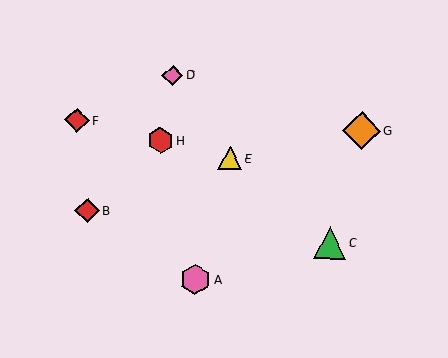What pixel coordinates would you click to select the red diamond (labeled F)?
Click at (77, 120) to select the red diamond F.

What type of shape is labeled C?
Shape C is a green triangle.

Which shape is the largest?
The orange diamond (labeled G) is the largest.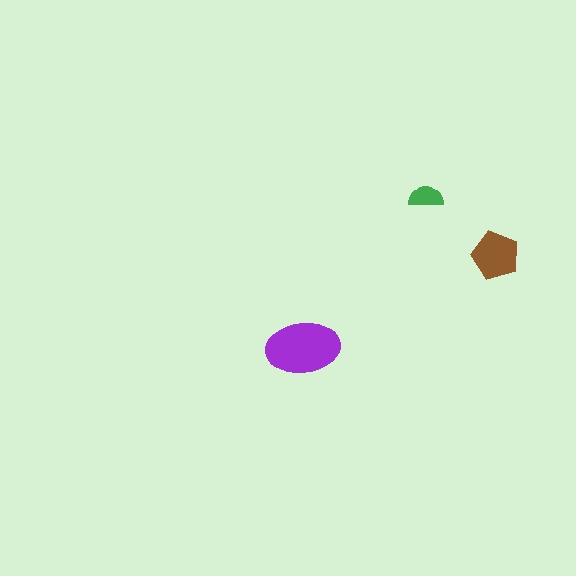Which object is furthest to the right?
The brown pentagon is rightmost.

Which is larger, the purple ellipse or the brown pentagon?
The purple ellipse.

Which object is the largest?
The purple ellipse.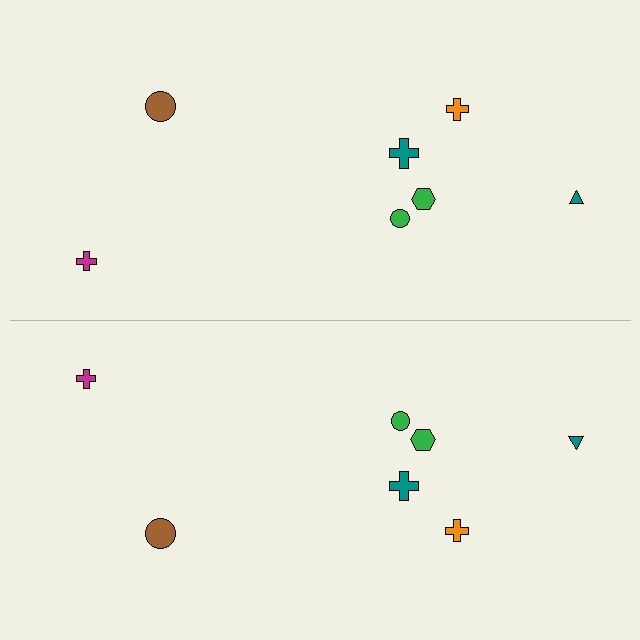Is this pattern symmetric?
Yes, this pattern has bilateral (reflection) symmetry.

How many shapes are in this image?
There are 14 shapes in this image.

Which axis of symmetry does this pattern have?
The pattern has a horizontal axis of symmetry running through the center of the image.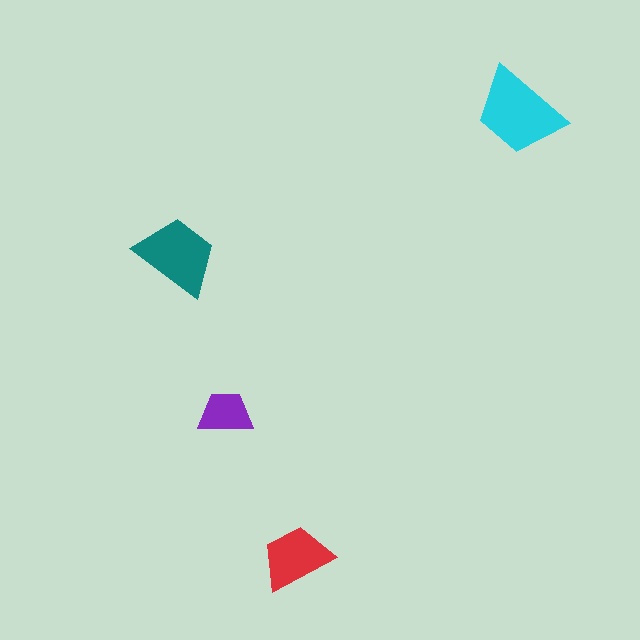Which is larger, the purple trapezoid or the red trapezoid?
The red one.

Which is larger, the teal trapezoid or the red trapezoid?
The teal one.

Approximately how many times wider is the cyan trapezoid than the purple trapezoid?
About 1.5 times wider.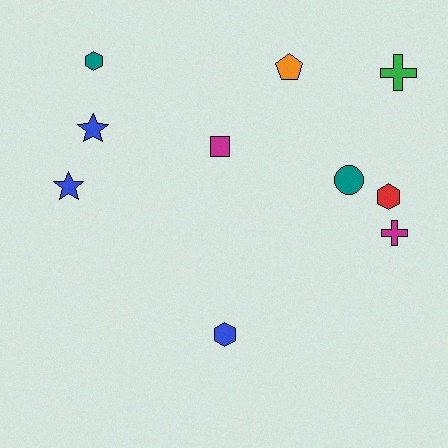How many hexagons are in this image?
There are 3 hexagons.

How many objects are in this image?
There are 10 objects.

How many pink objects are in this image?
There are no pink objects.